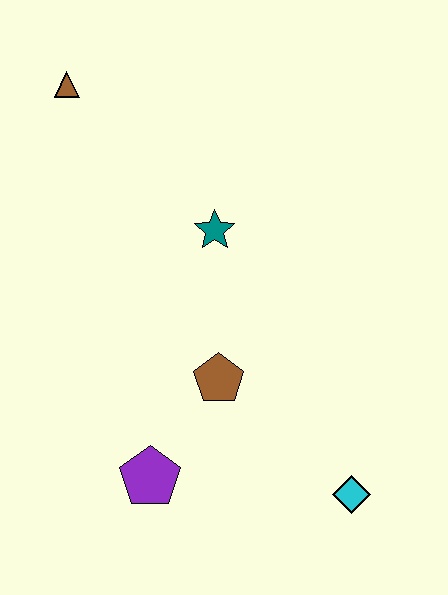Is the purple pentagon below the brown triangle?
Yes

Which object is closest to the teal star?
The brown pentagon is closest to the teal star.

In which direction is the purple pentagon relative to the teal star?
The purple pentagon is below the teal star.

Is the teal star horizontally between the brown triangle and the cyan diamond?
Yes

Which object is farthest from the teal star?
The cyan diamond is farthest from the teal star.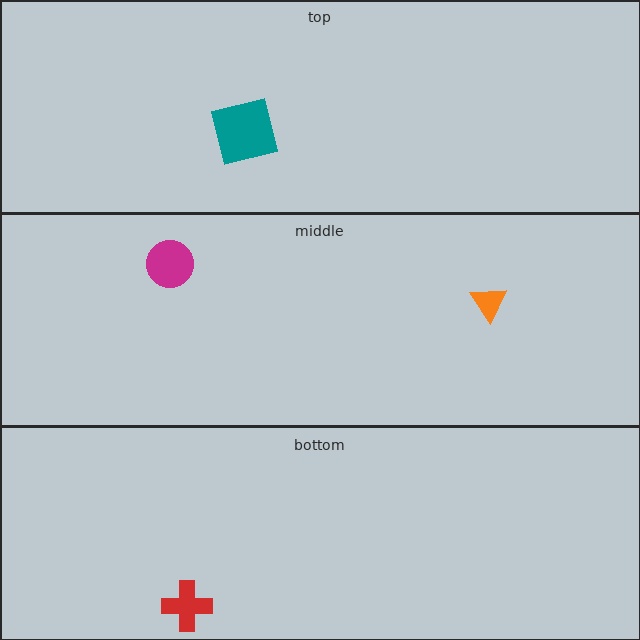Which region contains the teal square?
The top region.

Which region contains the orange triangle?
The middle region.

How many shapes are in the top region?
1.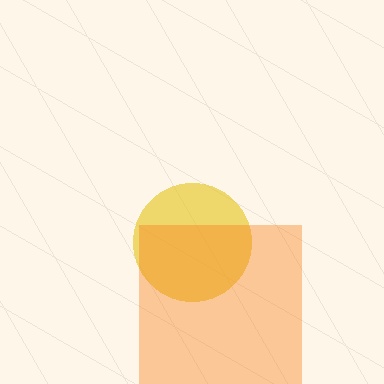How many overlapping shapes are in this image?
There are 2 overlapping shapes in the image.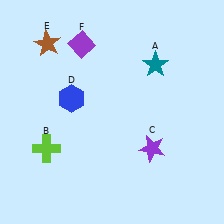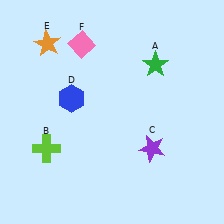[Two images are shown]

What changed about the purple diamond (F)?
In Image 1, F is purple. In Image 2, it changed to pink.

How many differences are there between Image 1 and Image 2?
There are 3 differences between the two images.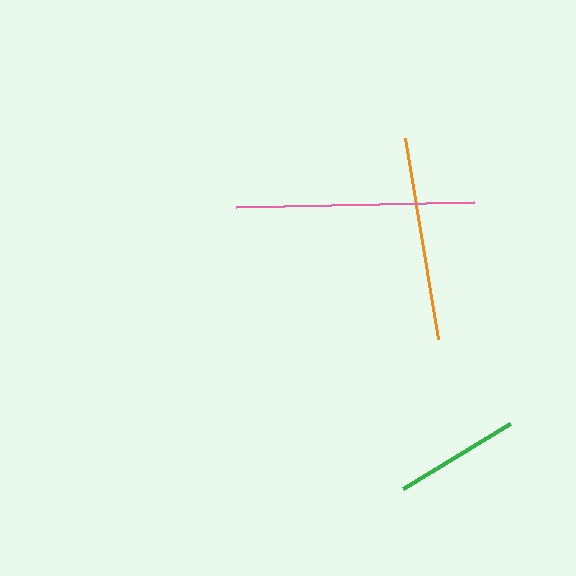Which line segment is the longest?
The pink line is the longest at approximately 238 pixels.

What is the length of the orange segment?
The orange segment is approximately 204 pixels long.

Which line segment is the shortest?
The green line is the shortest at approximately 125 pixels.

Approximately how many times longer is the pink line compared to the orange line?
The pink line is approximately 1.2 times the length of the orange line.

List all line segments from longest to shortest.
From longest to shortest: pink, orange, green.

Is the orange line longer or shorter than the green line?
The orange line is longer than the green line.